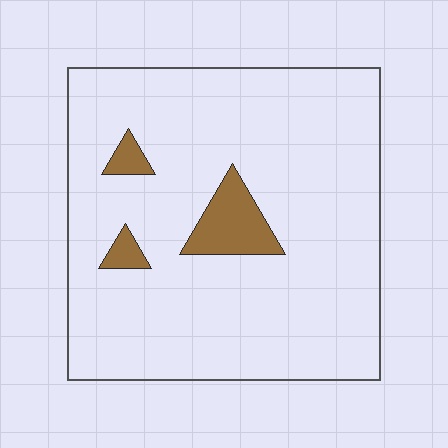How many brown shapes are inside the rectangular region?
3.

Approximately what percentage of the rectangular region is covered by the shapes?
Approximately 10%.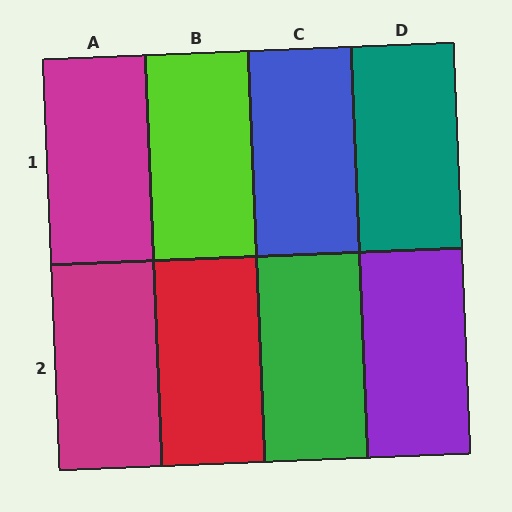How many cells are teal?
1 cell is teal.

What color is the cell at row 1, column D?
Teal.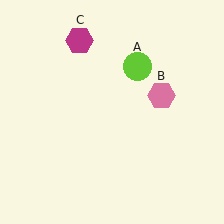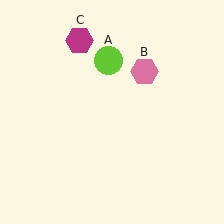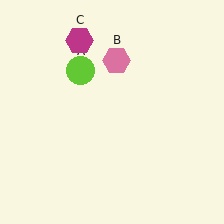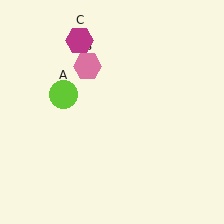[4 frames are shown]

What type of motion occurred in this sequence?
The lime circle (object A), pink hexagon (object B) rotated counterclockwise around the center of the scene.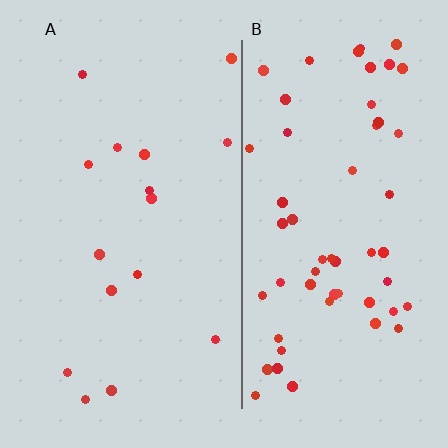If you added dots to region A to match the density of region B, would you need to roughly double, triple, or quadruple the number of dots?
Approximately quadruple.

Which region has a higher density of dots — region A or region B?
B (the right).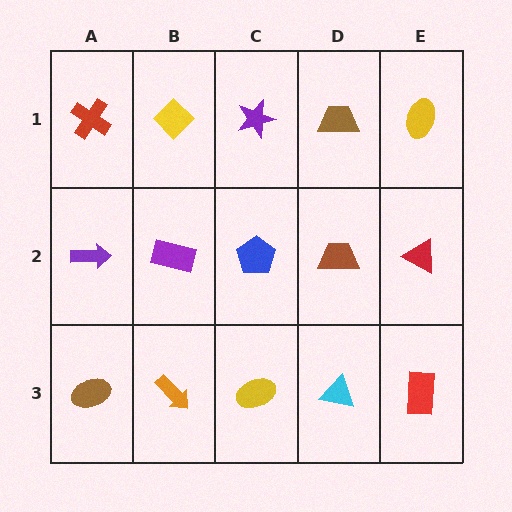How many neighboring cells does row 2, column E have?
3.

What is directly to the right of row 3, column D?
A red rectangle.